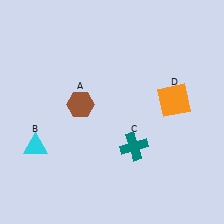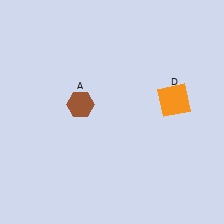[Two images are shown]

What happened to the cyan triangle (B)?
The cyan triangle (B) was removed in Image 2. It was in the bottom-left area of Image 1.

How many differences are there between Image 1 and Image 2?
There are 2 differences between the two images.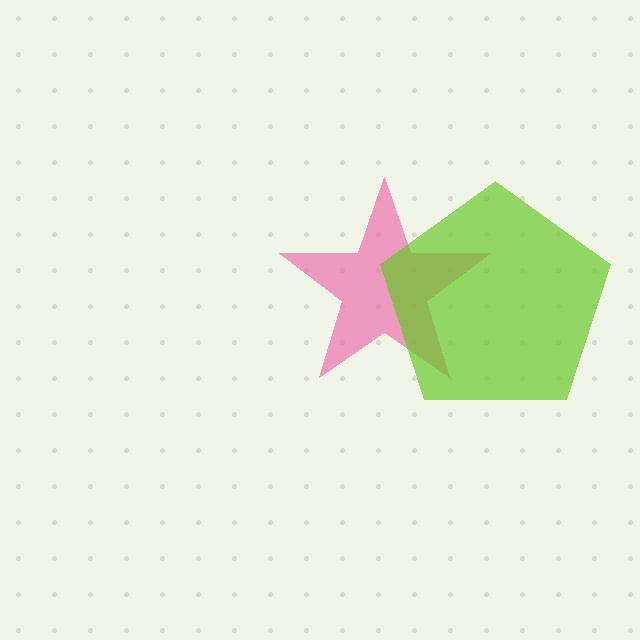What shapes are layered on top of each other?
The layered shapes are: a pink star, a lime pentagon.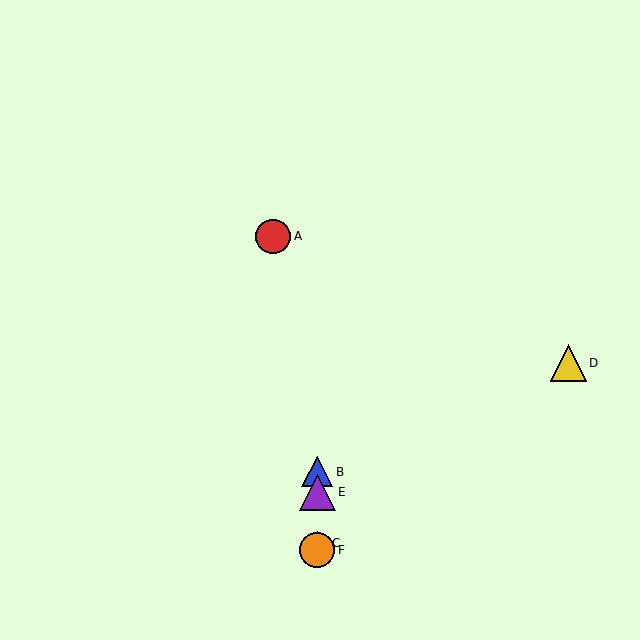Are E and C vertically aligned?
Yes, both are at x≈317.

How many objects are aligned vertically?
4 objects (B, C, E, F) are aligned vertically.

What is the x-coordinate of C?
Object C is at x≈317.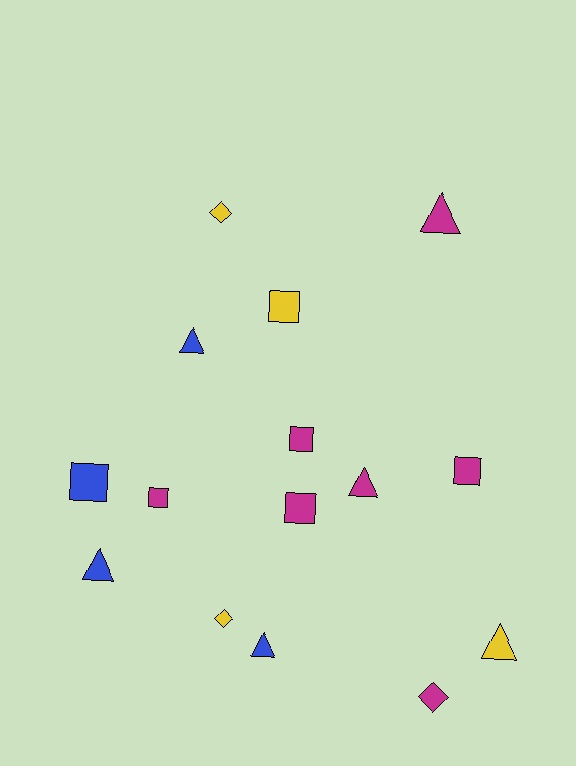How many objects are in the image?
There are 15 objects.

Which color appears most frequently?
Magenta, with 7 objects.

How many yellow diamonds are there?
There are 2 yellow diamonds.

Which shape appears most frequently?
Triangle, with 6 objects.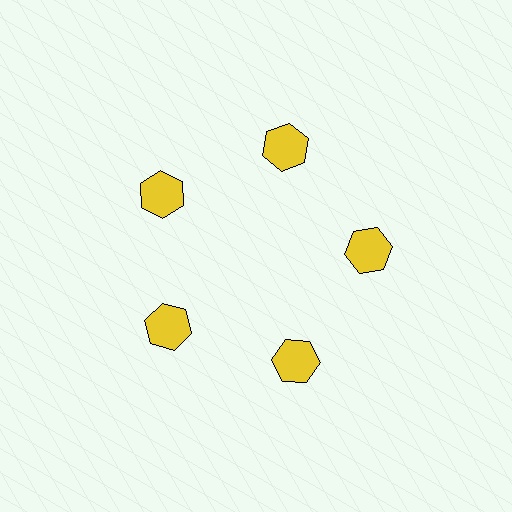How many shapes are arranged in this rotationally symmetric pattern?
There are 5 shapes, arranged in 5 groups of 1.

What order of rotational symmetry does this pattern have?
This pattern has 5-fold rotational symmetry.